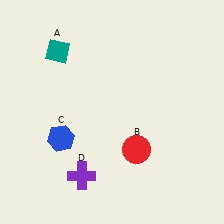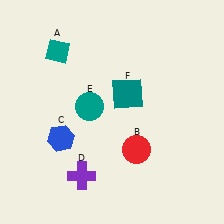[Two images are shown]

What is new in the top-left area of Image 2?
A teal circle (E) was added in the top-left area of Image 2.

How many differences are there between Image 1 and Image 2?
There are 2 differences between the two images.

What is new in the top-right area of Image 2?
A teal square (F) was added in the top-right area of Image 2.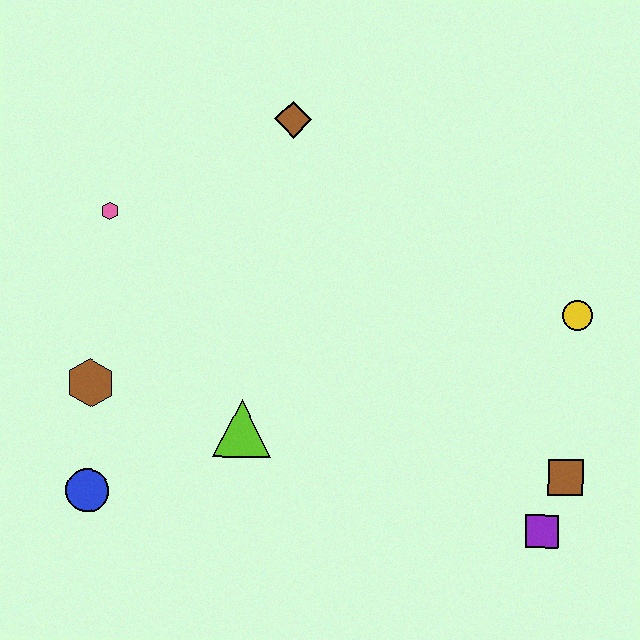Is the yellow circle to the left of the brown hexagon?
No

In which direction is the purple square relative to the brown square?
The purple square is below the brown square.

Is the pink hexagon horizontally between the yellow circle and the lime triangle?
No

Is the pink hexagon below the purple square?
No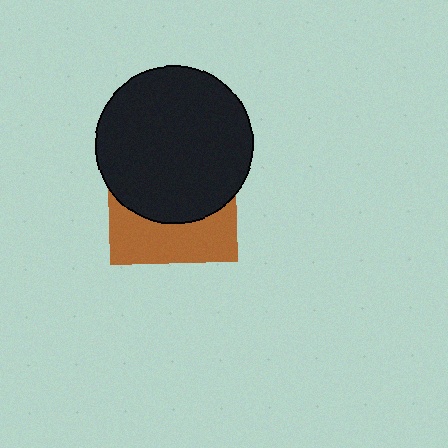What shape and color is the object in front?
The object in front is a black circle.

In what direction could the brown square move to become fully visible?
The brown square could move down. That would shift it out from behind the black circle entirely.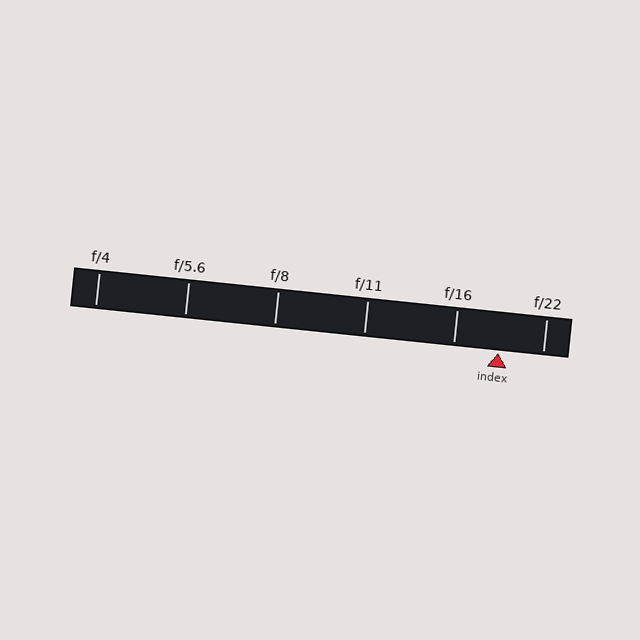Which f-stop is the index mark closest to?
The index mark is closest to f/22.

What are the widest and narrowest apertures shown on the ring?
The widest aperture shown is f/4 and the narrowest is f/22.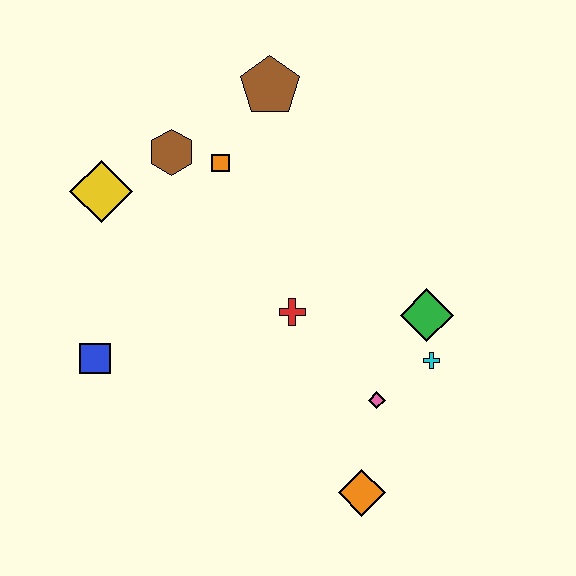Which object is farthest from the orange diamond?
The brown pentagon is farthest from the orange diamond.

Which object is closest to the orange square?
The brown hexagon is closest to the orange square.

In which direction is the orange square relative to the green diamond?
The orange square is to the left of the green diamond.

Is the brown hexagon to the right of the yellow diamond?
Yes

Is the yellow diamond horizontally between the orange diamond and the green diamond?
No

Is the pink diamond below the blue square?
Yes